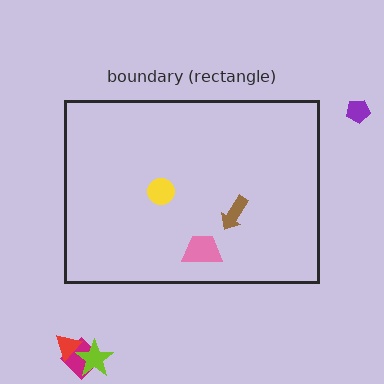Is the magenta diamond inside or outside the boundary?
Outside.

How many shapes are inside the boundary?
3 inside, 4 outside.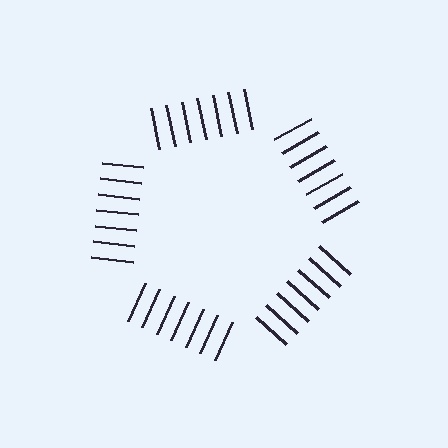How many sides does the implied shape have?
5 sides — the line-ends trace a pentagon.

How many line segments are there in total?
35 — 7 along each of the 5 edges.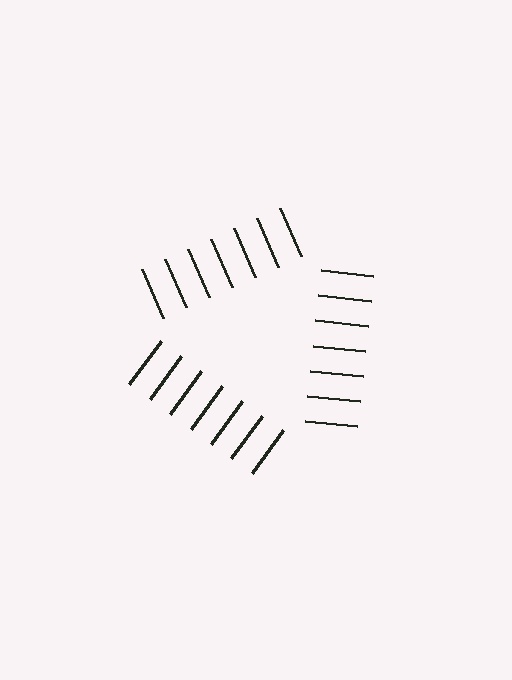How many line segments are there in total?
21 — 7 along each of the 3 edges.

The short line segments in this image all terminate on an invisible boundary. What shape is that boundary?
An illusory triangle — the line segments terminate on its edges but no continuous stroke is drawn.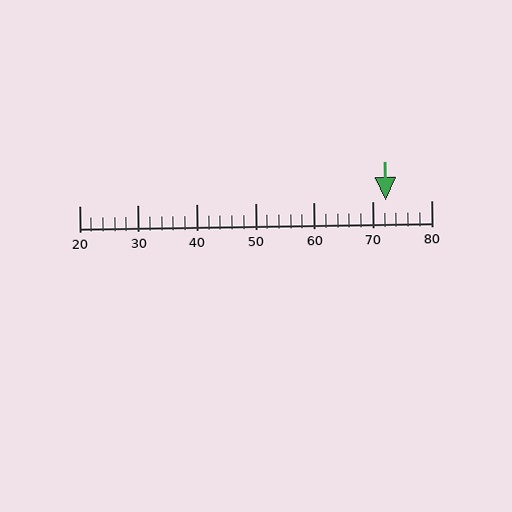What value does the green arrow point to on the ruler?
The green arrow points to approximately 72.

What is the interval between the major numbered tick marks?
The major tick marks are spaced 10 units apart.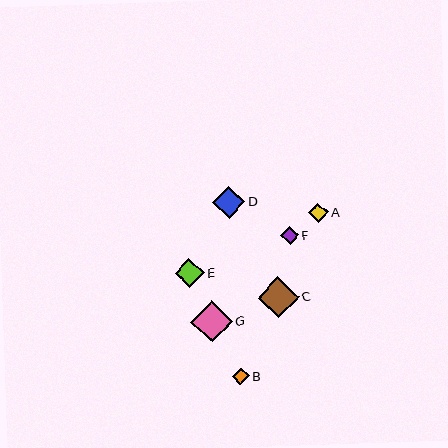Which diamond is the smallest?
Diamond B is the smallest with a size of approximately 17 pixels.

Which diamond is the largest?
Diamond G is the largest with a size of approximately 41 pixels.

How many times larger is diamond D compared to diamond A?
Diamond D is approximately 1.7 times the size of diamond A.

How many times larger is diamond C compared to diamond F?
Diamond C is approximately 2.2 times the size of diamond F.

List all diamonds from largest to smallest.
From largest to smallest: G, C, D, E, A, F, B.